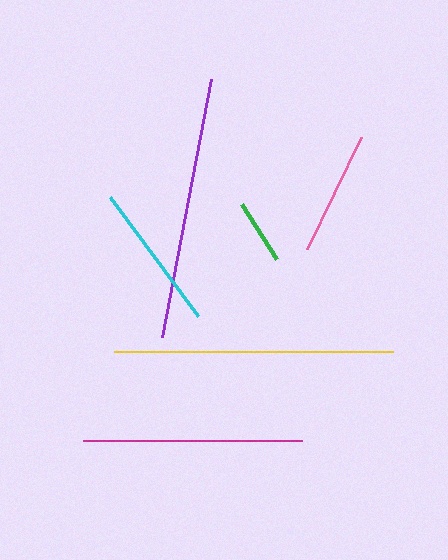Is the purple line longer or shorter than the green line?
The purple line is longer than the green line.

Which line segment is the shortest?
The green line is the shortest at approximately 65 pixels.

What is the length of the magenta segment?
The magenta segment is approximately 219 pixels long.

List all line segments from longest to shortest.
From longest to shortest: yellow, purple, magenta, cyan, pink, green.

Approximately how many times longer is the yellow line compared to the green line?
The yellow line is approximately 4.3 times the length of the green line.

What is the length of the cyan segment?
The cyan segment is approximately 148 pixels long.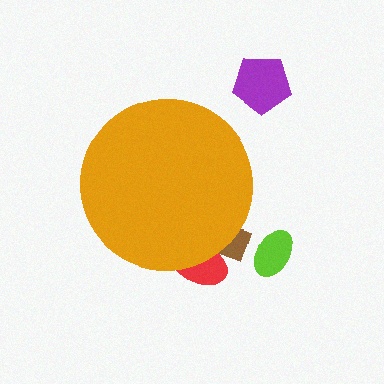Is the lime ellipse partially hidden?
No, the lime ellipse is fully visible.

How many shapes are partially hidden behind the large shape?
2 shapes are partially hidden.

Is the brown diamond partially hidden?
Yes, the brown diamond is partially hidden behind the orange circle.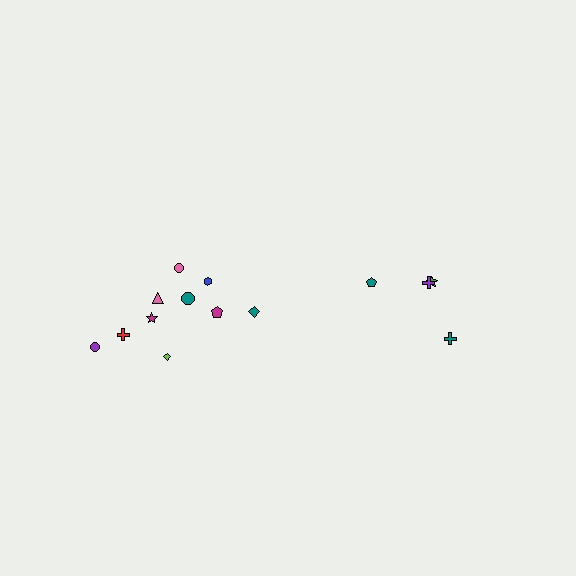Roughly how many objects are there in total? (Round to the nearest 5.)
Roughly 15 objects in total.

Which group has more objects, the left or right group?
The left group.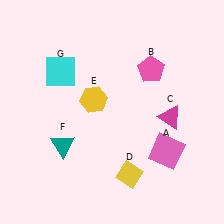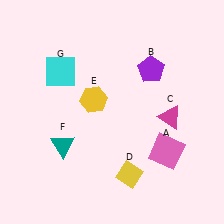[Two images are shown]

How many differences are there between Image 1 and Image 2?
There is 1 difference between the two images.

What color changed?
The pentagon (B) changed from pink in Image 1 to purple in Image 2.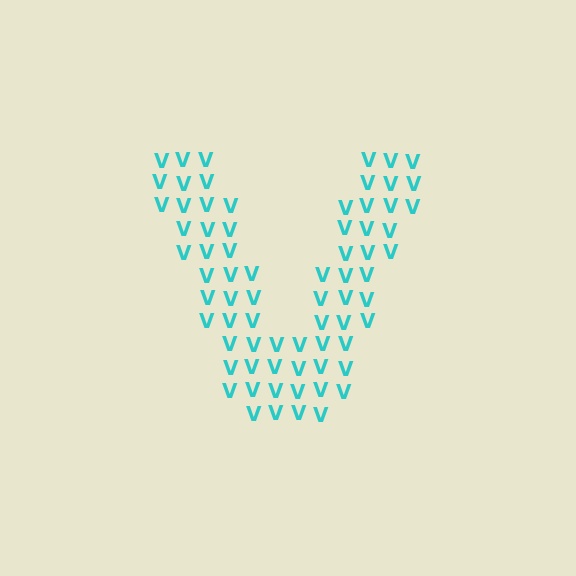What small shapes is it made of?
It is made of small letter V's.